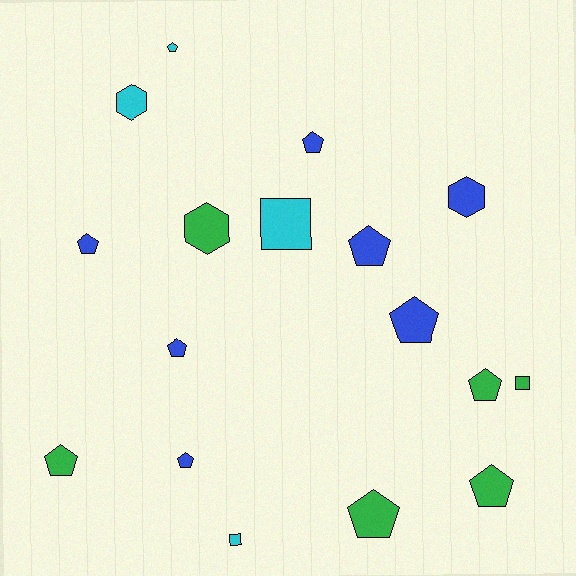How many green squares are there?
There is 1 green square.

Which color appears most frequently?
Blue, with 7 objects.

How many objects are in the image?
There are 17 objects.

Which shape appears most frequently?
Pentagon, with 11 objects.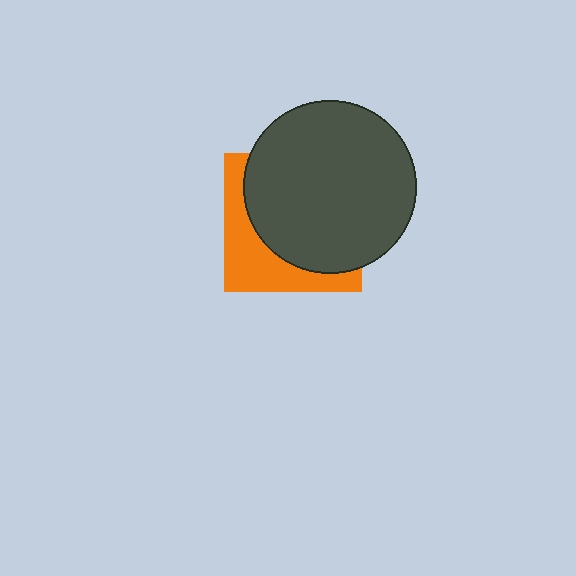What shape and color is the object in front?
The object in front is a dark gray circle.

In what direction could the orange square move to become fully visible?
The orange square could move toward the lower-left. That would shift it out from behind the dark gray circle entirely.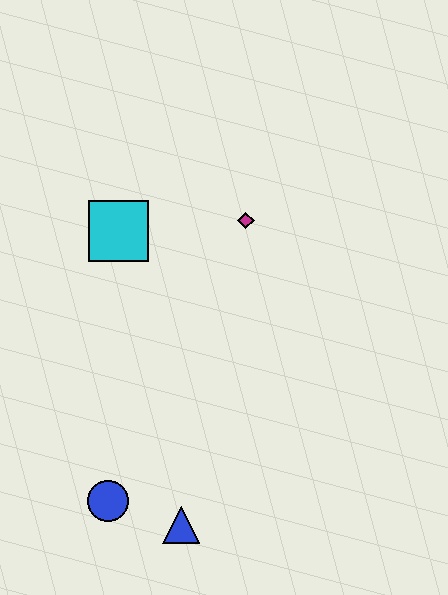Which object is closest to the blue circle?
The blue triangle is closest to the blue circle.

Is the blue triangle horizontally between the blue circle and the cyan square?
No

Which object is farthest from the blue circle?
The magenta diamond is farthest from the blue circle.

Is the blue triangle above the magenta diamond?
No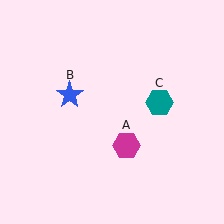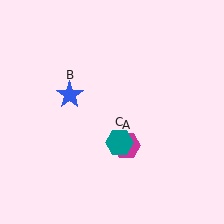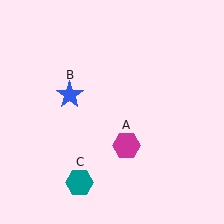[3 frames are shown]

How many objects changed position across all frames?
1 object changed position: teal hexagon (object C).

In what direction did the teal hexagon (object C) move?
The teal hexagon (object C) moved down and to the left.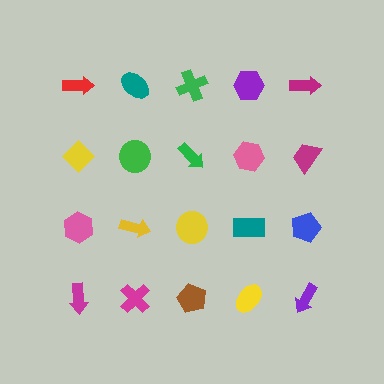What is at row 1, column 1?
A red arrow.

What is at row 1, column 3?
A green cross.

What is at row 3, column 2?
A yellow arrow.